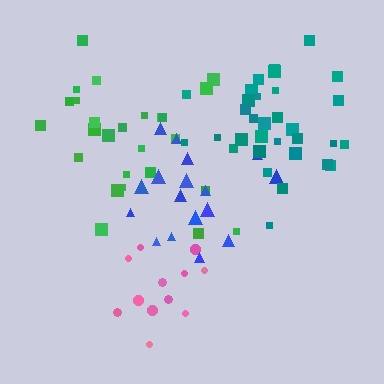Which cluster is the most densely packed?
Teal.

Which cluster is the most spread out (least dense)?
Blue.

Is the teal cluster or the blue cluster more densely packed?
Teal.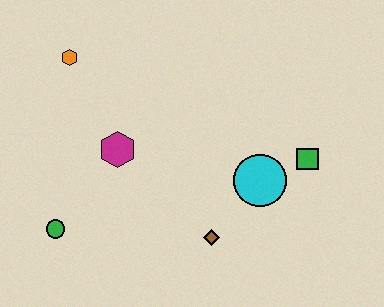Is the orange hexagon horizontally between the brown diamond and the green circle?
Yes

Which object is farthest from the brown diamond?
The orange hexagon is farthest from the brown diamond.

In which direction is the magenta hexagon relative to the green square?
The magenta hexagon is to the left of the green square.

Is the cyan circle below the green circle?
No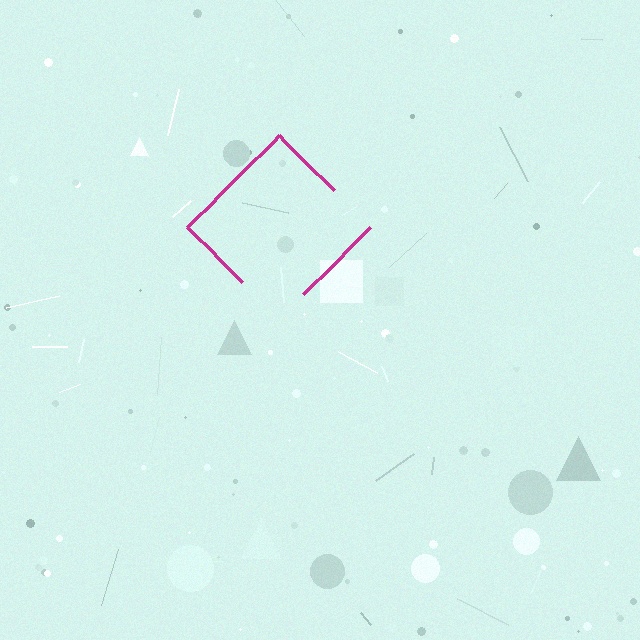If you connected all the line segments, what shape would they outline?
They would outline a diamond.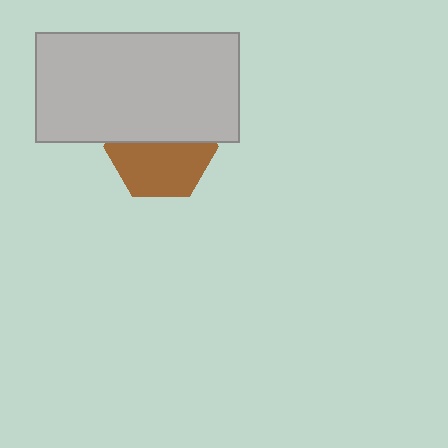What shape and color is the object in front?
The object in front is a light gray rectangle.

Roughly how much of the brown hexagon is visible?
About half of it is visible (roughly 54%).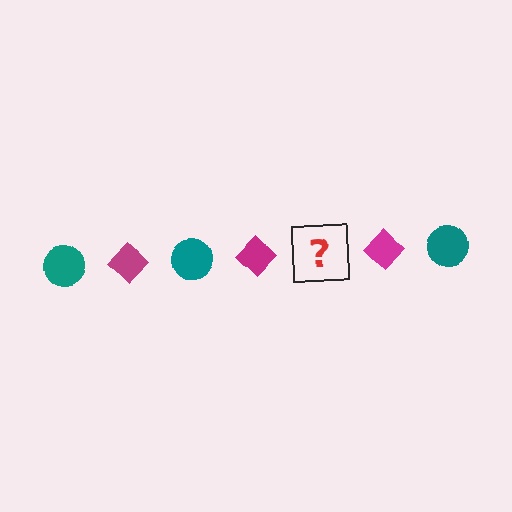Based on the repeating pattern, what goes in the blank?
The blank should be a teal circle.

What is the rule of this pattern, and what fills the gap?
The rule is that the pattern alternates between teal circle and magenta diamond. The gap should be filled with a teal circle.